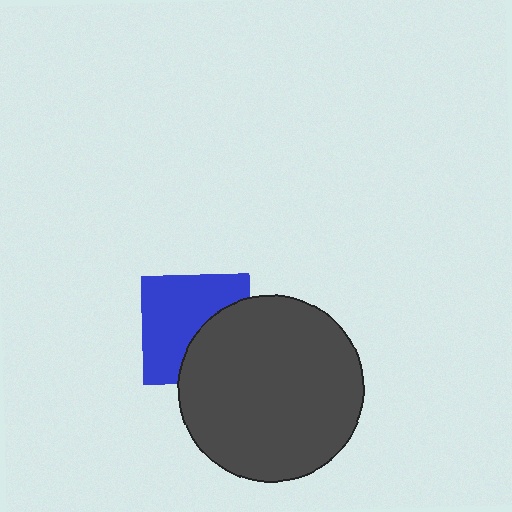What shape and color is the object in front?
The object in front is a dark gray circle.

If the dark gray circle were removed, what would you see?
You would see the complete blue square.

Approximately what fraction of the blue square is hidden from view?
Roughly 39% of the blue square is hidden behind the dark gray circle.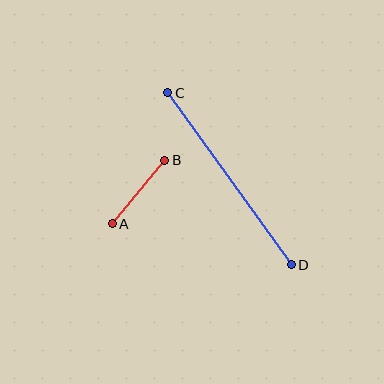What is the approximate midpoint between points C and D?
The midpoint is at approximately (229, 179) pixels.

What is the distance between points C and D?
The distance is approximately 212 pixels.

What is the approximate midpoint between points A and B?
The midpoint is at approximately (139, 192) pixels.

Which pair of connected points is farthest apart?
Points C and D are farthest apart.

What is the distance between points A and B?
The distance is approximately 82 pixels.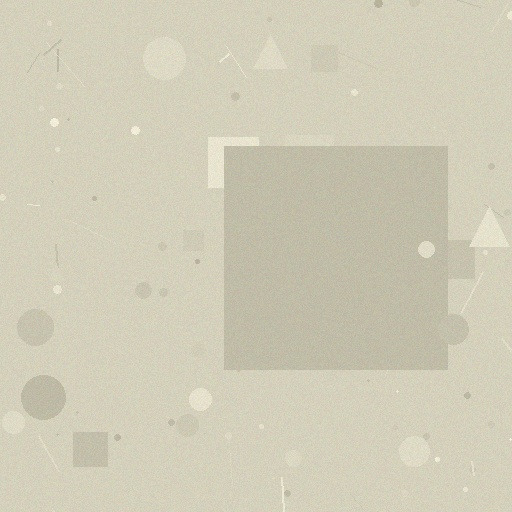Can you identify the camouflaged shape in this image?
The camouflaged shape is a square.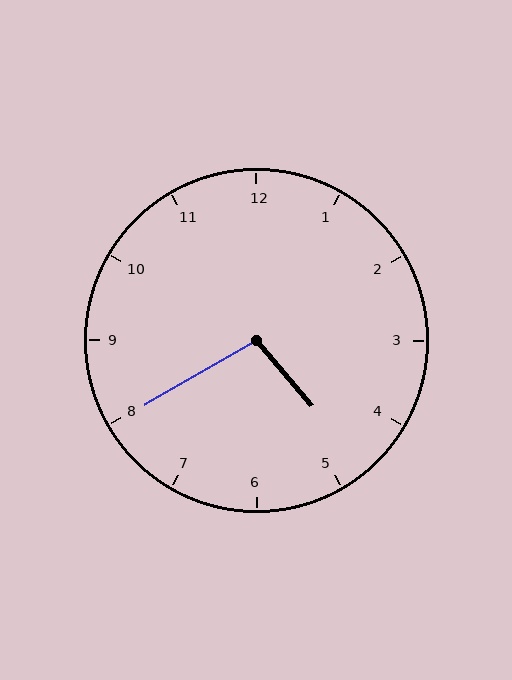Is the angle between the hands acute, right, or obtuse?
It is obtuse.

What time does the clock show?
4:40.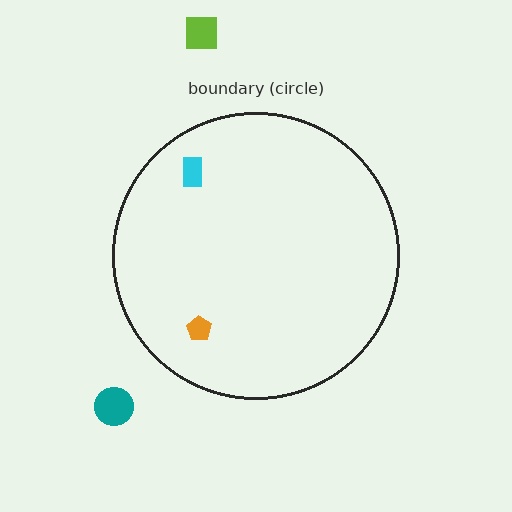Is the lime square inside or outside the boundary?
Outside.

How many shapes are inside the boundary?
2 inside, 2 outside.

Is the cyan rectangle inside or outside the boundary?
Inside.